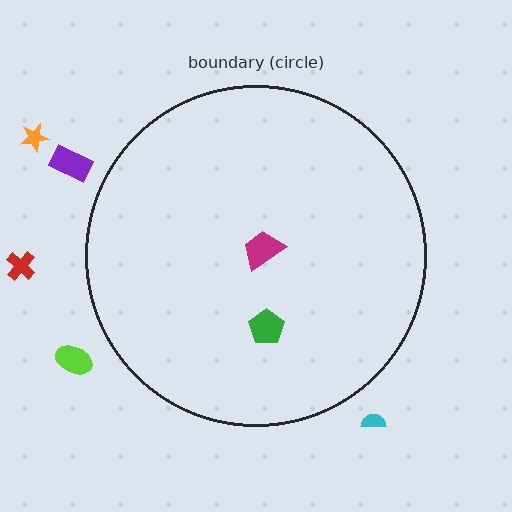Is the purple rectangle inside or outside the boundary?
Outside.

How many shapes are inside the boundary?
2 inside, 5 outside.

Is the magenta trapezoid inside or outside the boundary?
Inside.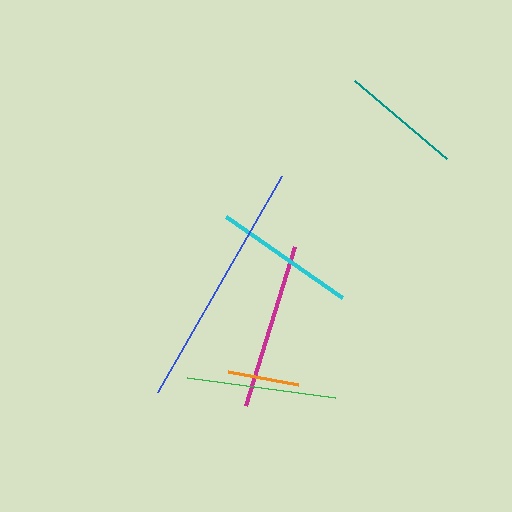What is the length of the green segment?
The green segment is approximately 149 pixels long.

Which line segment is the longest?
The blue line is the longest at approximately 249 pixels.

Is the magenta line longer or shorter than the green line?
The magenta line is longer than the green line.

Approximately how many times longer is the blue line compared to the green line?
The blue line is approximately 1.7 times the length of the green line.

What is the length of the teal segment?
The teal segment is approximately 121 pixels long.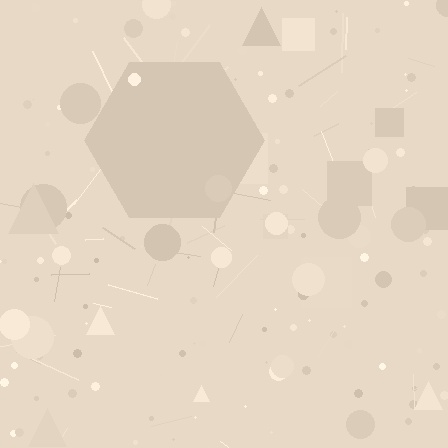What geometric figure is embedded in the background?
A hexagon is embedded in the background.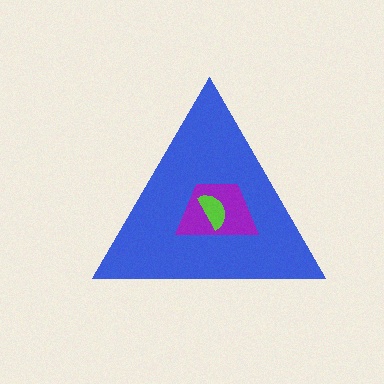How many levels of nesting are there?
3.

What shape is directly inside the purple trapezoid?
The lime semicircle.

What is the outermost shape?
The blue triangle.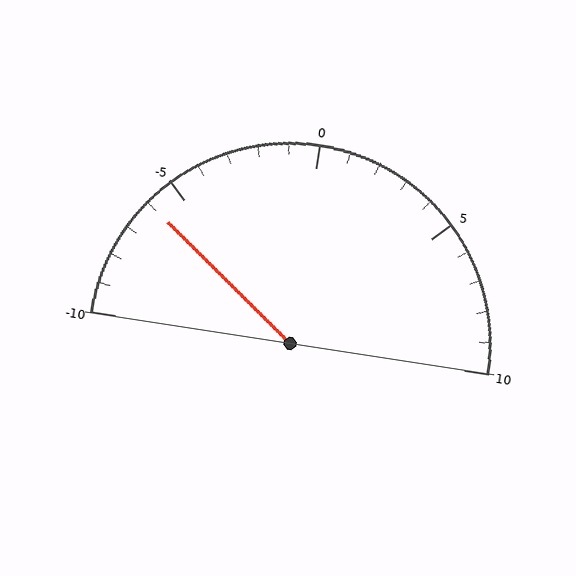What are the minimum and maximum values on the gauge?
The gauge ranges from -10 to 10.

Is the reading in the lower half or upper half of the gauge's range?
The reading is in the lower half of the range (-10 to 10).